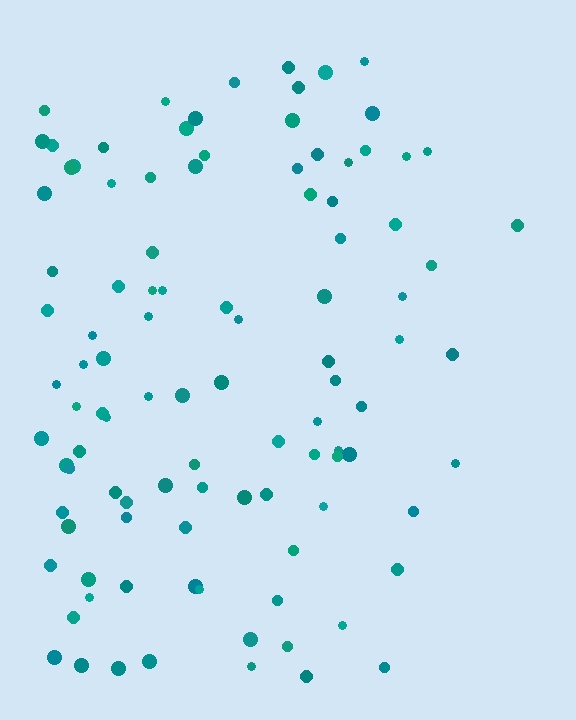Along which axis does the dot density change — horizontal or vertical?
Horizontal.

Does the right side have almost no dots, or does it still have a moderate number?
Still a moderate number, just noticeably fewer than the left.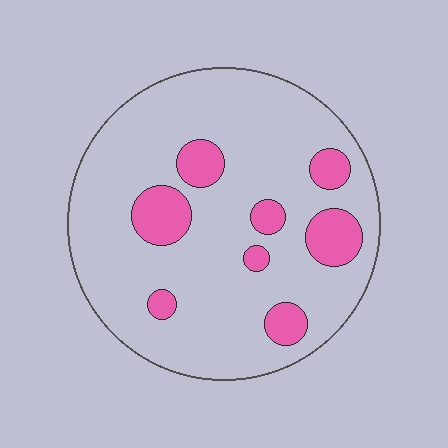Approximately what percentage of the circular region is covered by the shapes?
Approximately 15%.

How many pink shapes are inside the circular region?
8.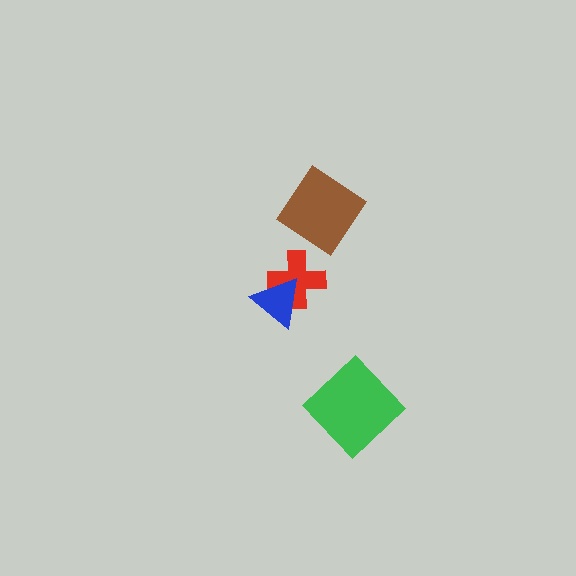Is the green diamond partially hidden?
No, no other shape covers it.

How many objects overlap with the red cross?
1 object overlaps with the red cross.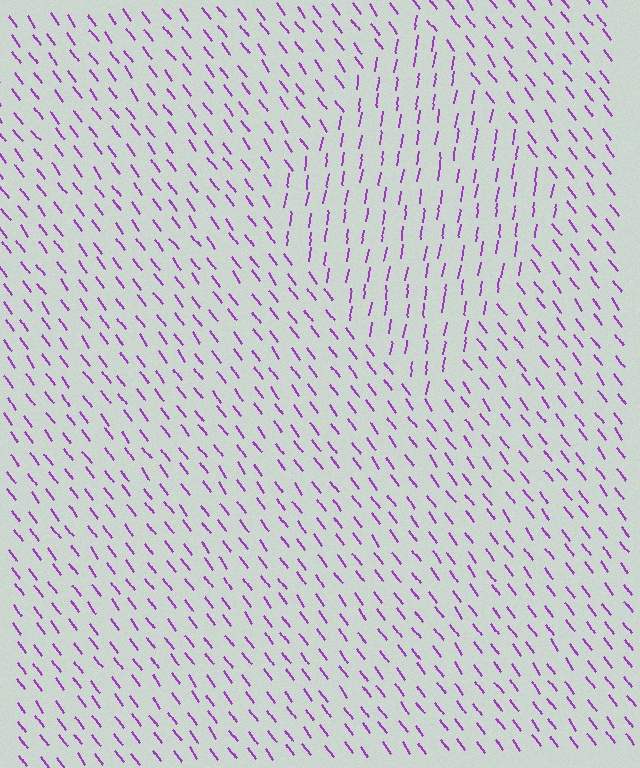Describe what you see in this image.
The image is filled with small purple line segments. A diamond region in the image has lines oriented differently from the surrounding lines, creating a visible texture boundary.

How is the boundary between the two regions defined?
The boundary is defined purely by a change in line orientation (approximately 45 degrees difference). All lines are the same color and thickness.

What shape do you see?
I see a diamond.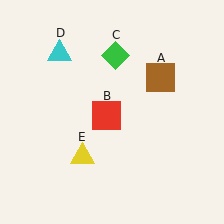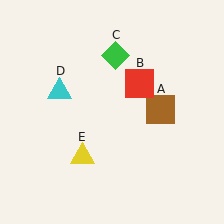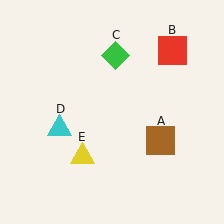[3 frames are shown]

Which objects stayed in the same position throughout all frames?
Green diamond (object C) and yellow triangle (object E) remained stationary.